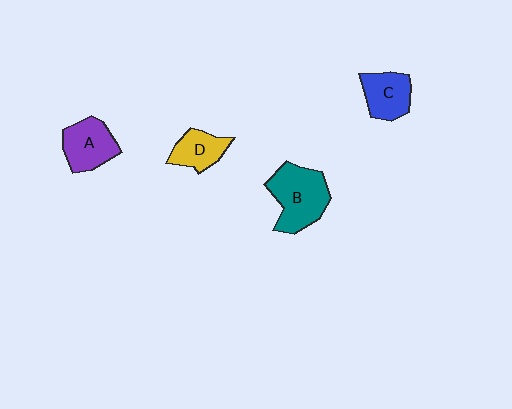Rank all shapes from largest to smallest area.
From largest to smallest: B (teal), A (purple), C (blue), D (yellow).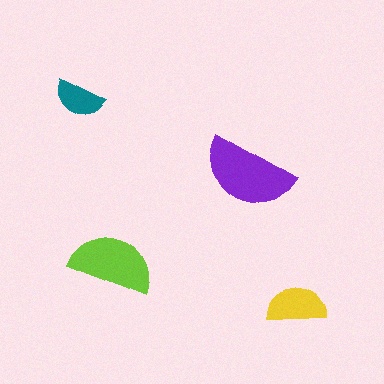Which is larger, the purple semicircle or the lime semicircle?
The purple one.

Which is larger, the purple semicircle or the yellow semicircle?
The purple one.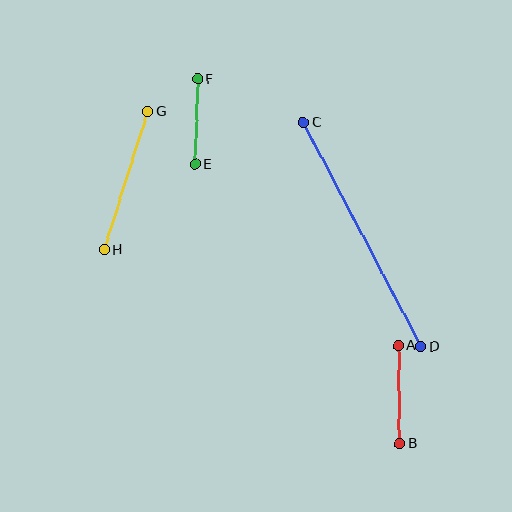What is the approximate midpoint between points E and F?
The midpoint is at approximately (196, 122) pixels.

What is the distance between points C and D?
The distance is approximately 253 pixels.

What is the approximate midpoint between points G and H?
The midpoint is at approximately (126, 181) pixels.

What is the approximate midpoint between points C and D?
The midpoint is at approximately (362, 235) pixels.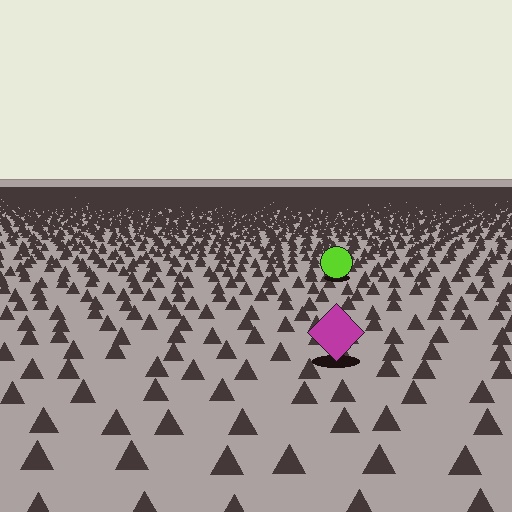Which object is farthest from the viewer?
The lime circle is farthest from the viewer. It appears smaller and the ground texture around it is denser.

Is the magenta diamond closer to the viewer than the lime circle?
Yes. The magenta diamond is closer — you can tell from the texture gradient: the ground texture is coarser near it.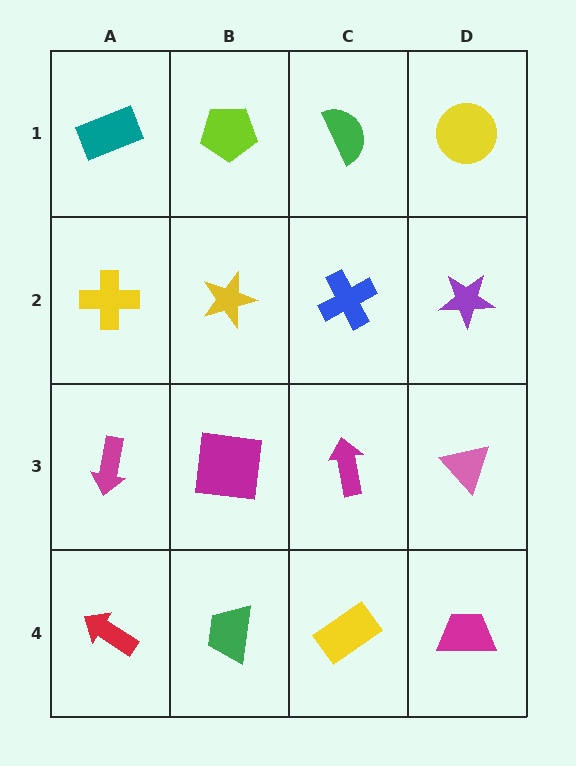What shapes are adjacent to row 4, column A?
A magenta arrow (row 3, column A), a green trapezoid (row 4, column B).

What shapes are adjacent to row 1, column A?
A yellow cross (row 2, column A), a lime pentagon (row 1, column B).